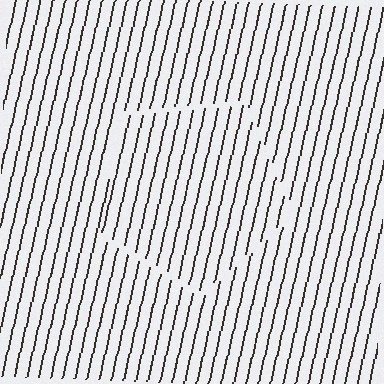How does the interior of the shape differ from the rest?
The interior of the shape contains the same grating, shifted by half a period — the contour is defined by the phase discontinuity where line-ends from the inner and outer gratings abut.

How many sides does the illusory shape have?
5 sides — the line-ends trace a pentagon.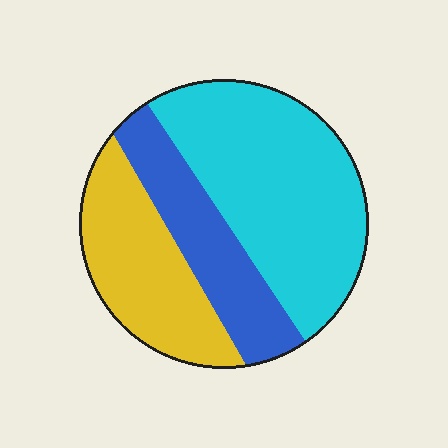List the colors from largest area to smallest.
From largest to smallest: cyan, yellow, blue.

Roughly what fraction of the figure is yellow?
Yellow takes up between a sixth and a third of the figure.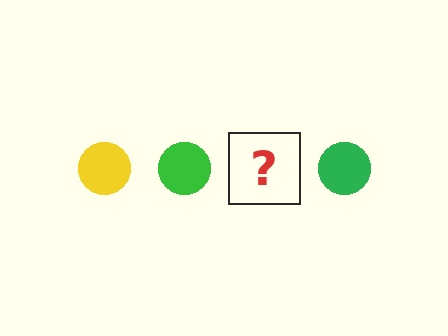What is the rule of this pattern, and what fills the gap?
The rule is that the pattern cycles through yellow, green circles. The gap should be filled with a yellow circle.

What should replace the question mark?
The question mark should be replaced with a yellow circle.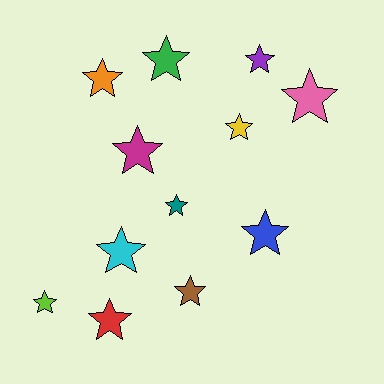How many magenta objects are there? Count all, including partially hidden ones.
There is 1 magenta object.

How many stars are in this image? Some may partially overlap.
There are 12 stars.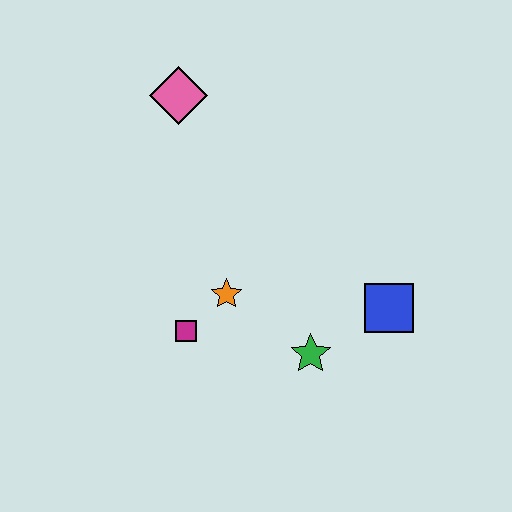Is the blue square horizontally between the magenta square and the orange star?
No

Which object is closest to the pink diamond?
The orange star is closest to the pink diamond.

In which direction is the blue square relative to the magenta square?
The blue square is to the right of the magenta square.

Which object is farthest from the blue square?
The pink diamond is farthest from the blue square.